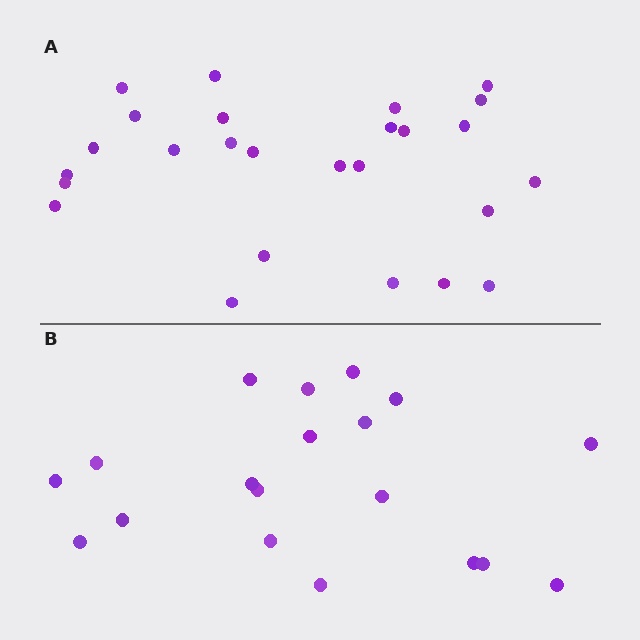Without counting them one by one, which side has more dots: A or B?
Region A (the top region) has more dots.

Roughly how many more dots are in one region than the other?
Region A has roughly 8 or so more dots than region B.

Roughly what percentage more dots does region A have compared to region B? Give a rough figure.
About 35% more.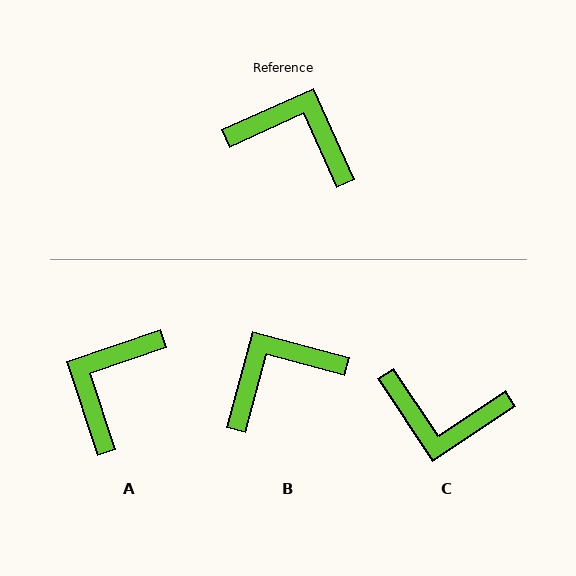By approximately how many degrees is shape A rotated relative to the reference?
Approximately 84 degrees counter-clockwise.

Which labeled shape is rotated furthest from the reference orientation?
C, about 171 degrees away.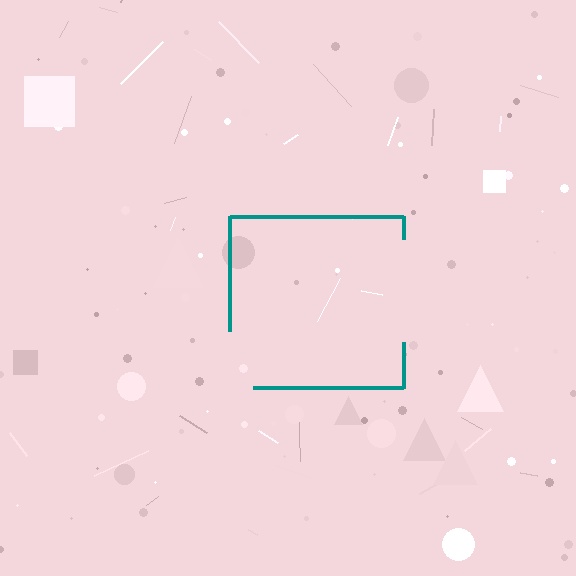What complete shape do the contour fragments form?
The contour fragments form a square.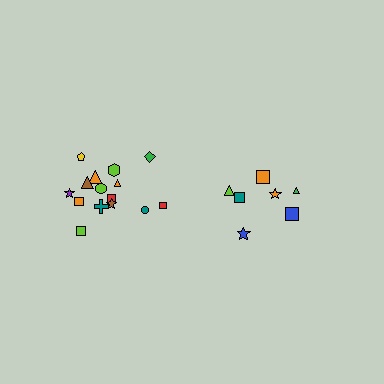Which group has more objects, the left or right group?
The left group.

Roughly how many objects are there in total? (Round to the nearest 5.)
Roughly 20 objects in total.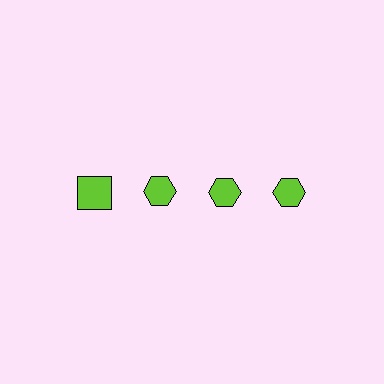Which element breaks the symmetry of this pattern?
The lime square in the top row, leftmost column breaks the symmetry. All other shapes are lime hexagons.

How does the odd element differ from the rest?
It has a different shape: square instead of hexagon.